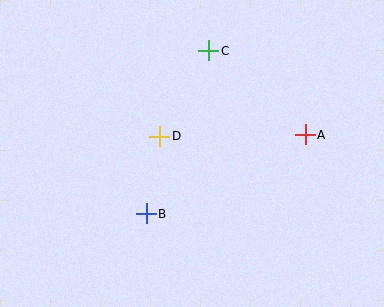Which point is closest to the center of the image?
Point D at (160, 136) is closest to the center.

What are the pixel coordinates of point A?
Point A is at (305, 135).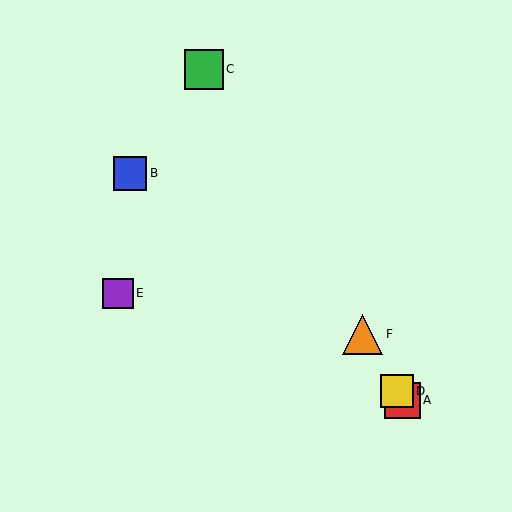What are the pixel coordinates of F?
Object F is at (363, 334).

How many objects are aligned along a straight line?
4 objects (A, C, D, F) are aligned along a straight line.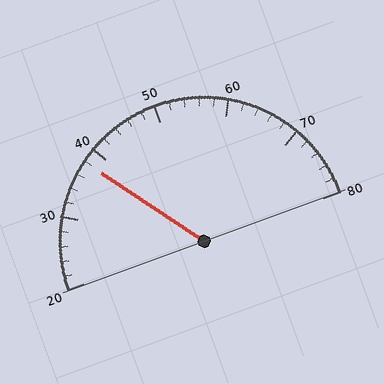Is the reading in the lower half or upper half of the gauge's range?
The reading is in the lower half of the range (20 to 80).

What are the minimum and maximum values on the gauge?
The gauge ranges from 20 to 80.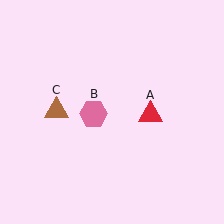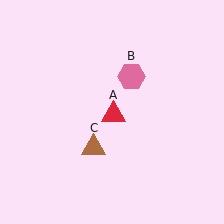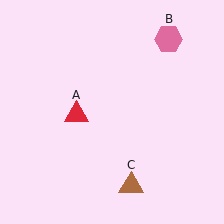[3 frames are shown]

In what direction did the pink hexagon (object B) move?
The pink hexagon (object B) moved up and to the right.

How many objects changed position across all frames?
3 objects changed position: red triangle (object A), pink hexagon (object B), brown triangle (object C).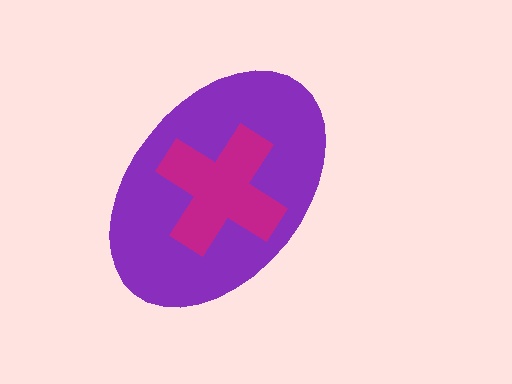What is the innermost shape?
The magenta cross.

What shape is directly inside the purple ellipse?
The magenta cross.